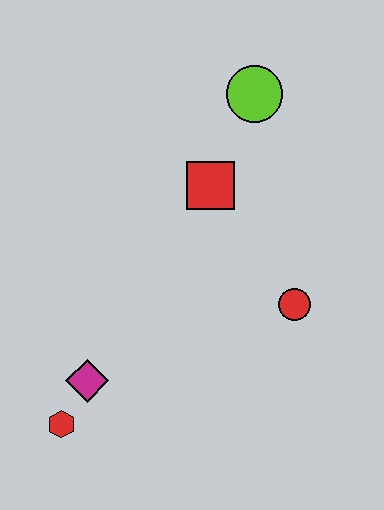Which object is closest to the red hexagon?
The magenta diamond is closest to the red hexagon.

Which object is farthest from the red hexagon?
The lime circle is farthest from the red hexagon.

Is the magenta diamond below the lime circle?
Yes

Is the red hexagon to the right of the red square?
No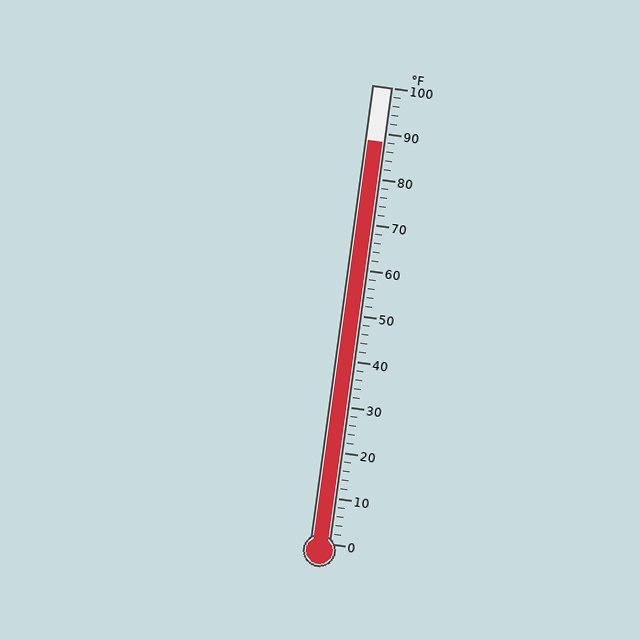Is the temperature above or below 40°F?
The temperature is above 40°F.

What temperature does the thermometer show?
The thermometer shows approximately 88°F.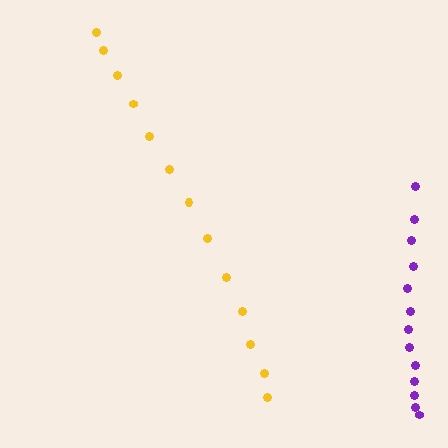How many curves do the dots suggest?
There are 2 distinct paths.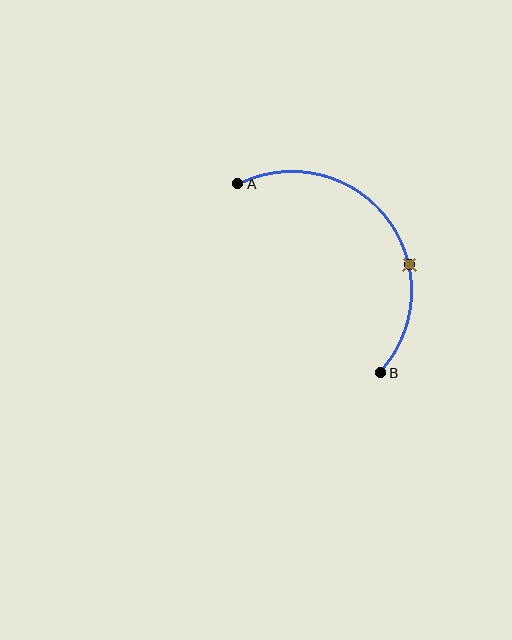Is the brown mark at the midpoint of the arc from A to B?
No. The brown mark lies on the arc but is closer to endpoint B. The arc midpoint would be at the point on the curve equidistant along the arc from both A and B.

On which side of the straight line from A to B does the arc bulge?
The arc bulges above and to the right of the straight line connecting A and B.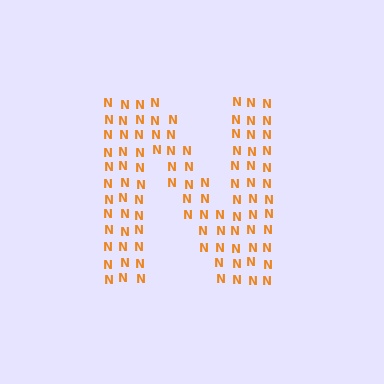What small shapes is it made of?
It is made of small letter N's.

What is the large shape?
The large shape is the letter N.